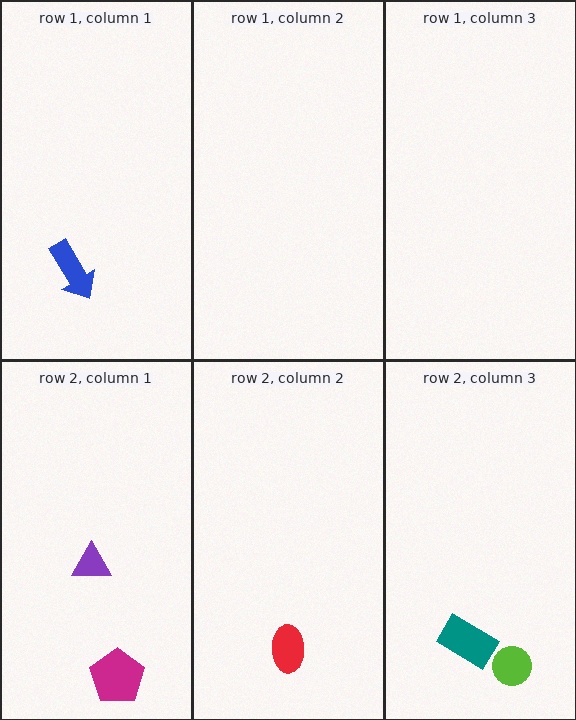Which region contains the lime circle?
The row 2, column 3 region.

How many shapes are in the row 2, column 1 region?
2.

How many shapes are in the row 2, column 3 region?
2.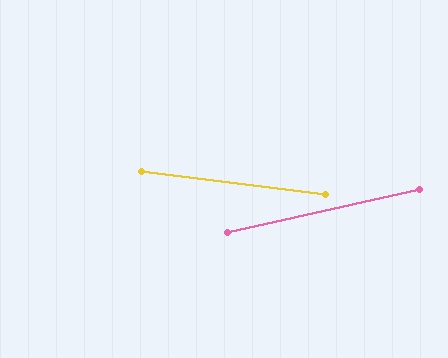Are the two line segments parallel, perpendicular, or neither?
Neither parallel nor perpendicular — they differ by about 20°.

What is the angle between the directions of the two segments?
Approximately 20 degrees.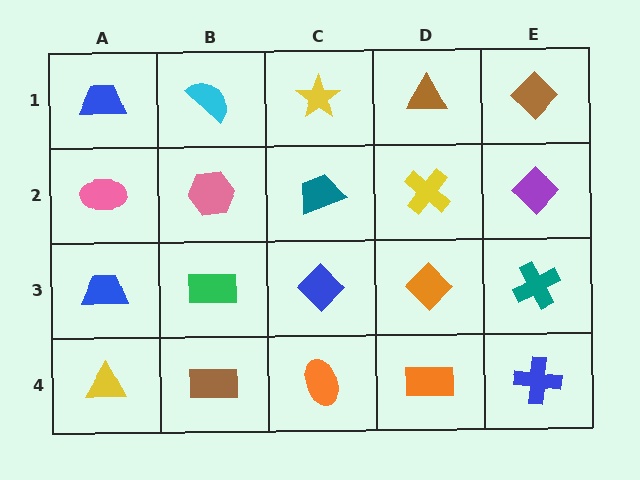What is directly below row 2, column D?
An orange diamond.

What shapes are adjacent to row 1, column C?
A teal trapezoid (row 2, column C), a cyan semicircle (row 1, column B), a brown triangle (row 1, column D).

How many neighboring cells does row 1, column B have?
3.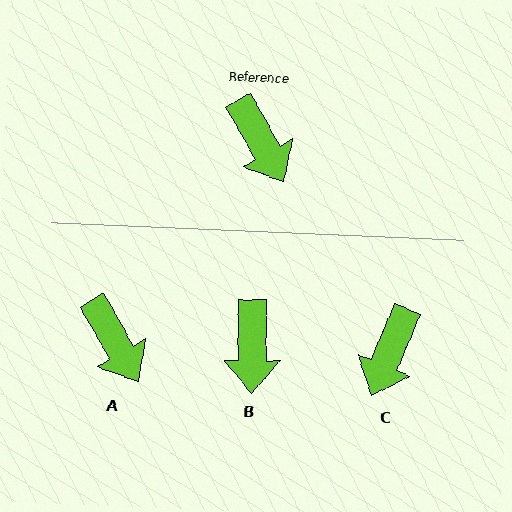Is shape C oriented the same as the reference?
No, it is off by about 52 degrees.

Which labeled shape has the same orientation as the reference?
A.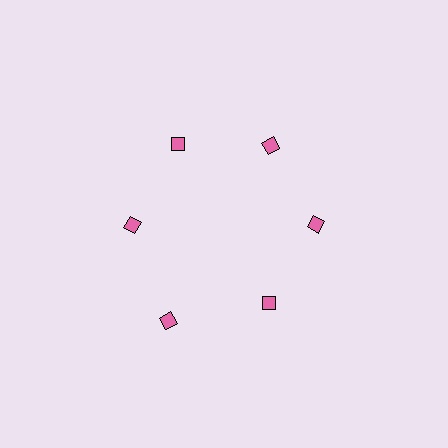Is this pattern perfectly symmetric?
No. The 6 pink diamonds are arranged in a ring, but one element near the 7 o'clock position is pushed outward from the center, breaking the 6-fold rotational symmetry.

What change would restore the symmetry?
The symmetry would be restored by moving it inward, back onto the ring so that all 6 diamonds sit at equal angles and equal distance from the center.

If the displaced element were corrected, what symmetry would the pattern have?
It would have 6-fold rotational symmetry — the pattern would map onto itself every 60 degrees.